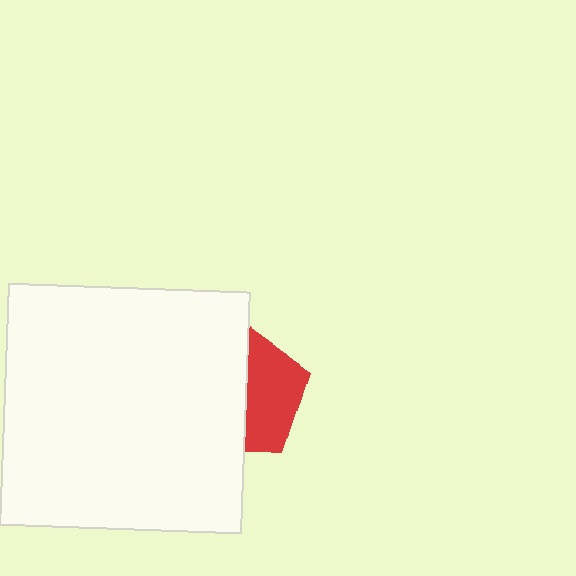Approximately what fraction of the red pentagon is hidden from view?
Roughly 56% of the red pentagon is hidden behind the white square.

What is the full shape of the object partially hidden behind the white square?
The partially hidden object is a red pentagon.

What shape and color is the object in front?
The object in front is a white square.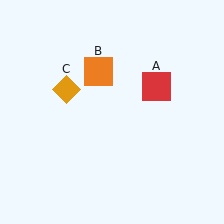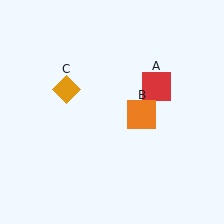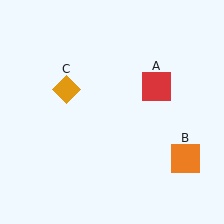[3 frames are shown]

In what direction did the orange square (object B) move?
The orange square (object B) moved down and to the right.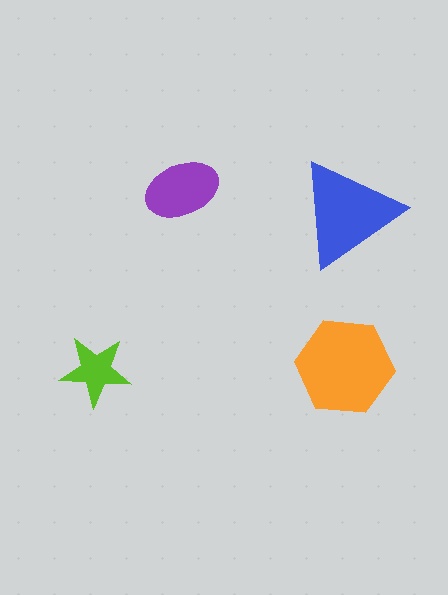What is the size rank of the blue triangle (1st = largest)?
2nd.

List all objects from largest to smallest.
The orange hexagon, the blue triangle, the purple ellipse, the lime star.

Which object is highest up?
The purple ellipse is topmost.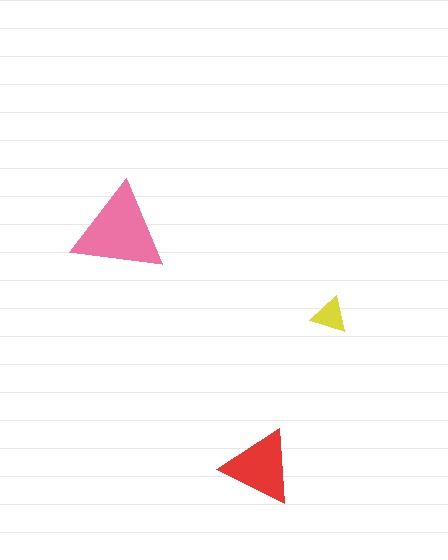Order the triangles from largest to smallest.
the pink one, the red one, the yellow one.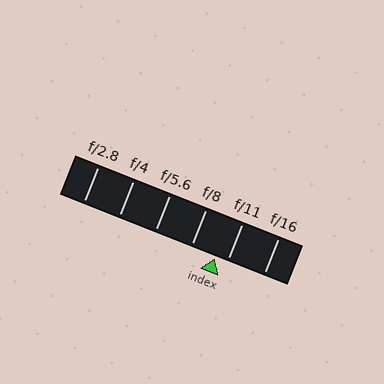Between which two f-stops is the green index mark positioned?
The index mark is between f/8 and f/11.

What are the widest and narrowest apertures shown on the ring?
The widest aperture shown is f/2.8 and the narrowest is f/16.